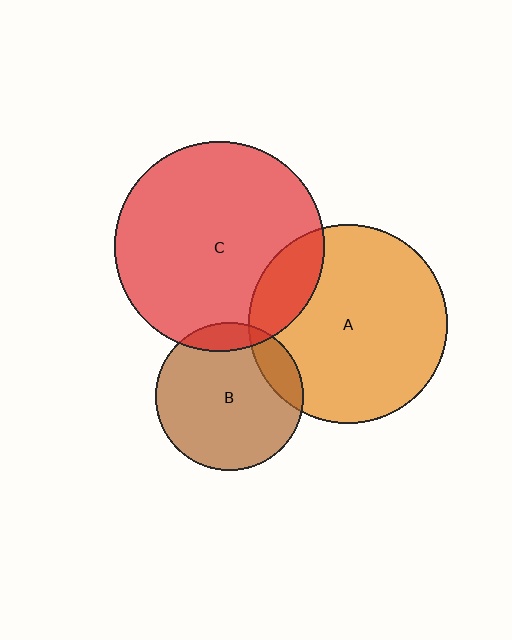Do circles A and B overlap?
Yes.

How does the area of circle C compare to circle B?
Approximately 2.0 times.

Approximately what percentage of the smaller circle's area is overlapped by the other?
Approximately 15%.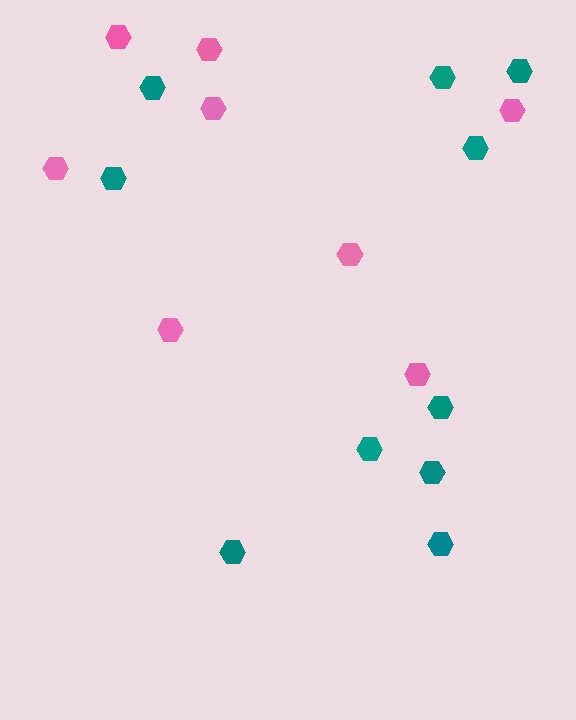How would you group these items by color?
There are 2 groups: one group of teal hexagons (10) and one group of pink hexagons (8).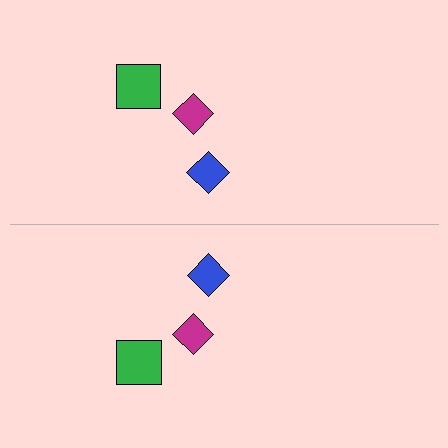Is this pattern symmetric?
Yes, this pattern has bilateral (reflection) symmetry.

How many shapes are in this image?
There are 6 shapes in this image.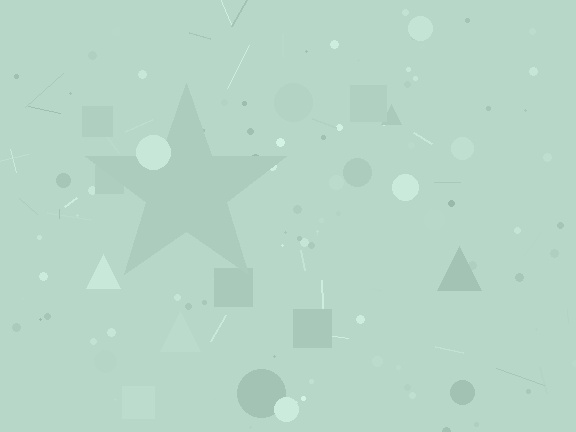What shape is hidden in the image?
A star is hidden in the image.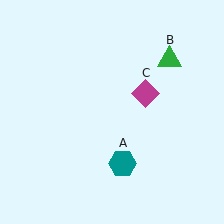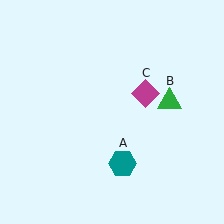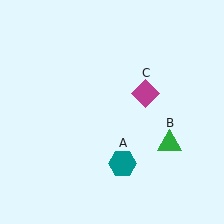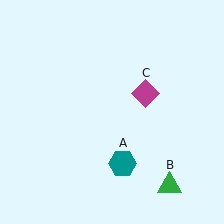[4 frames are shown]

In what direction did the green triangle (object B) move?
The green triangle (object B) moved down.